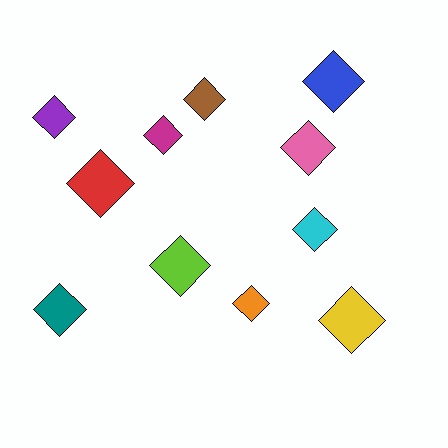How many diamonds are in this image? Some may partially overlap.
There are 11 diamonds.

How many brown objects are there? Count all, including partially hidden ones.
There is 1 brown object.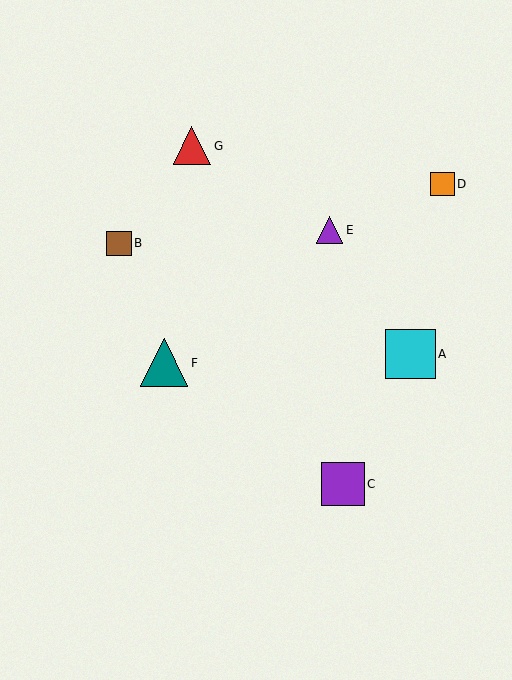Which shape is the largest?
The cyan square (labeled A) is the largest.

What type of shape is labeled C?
Shape C is a purple square.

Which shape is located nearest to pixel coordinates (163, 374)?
The teal triangle (labeled F) at (164, 363) is nearest to that location.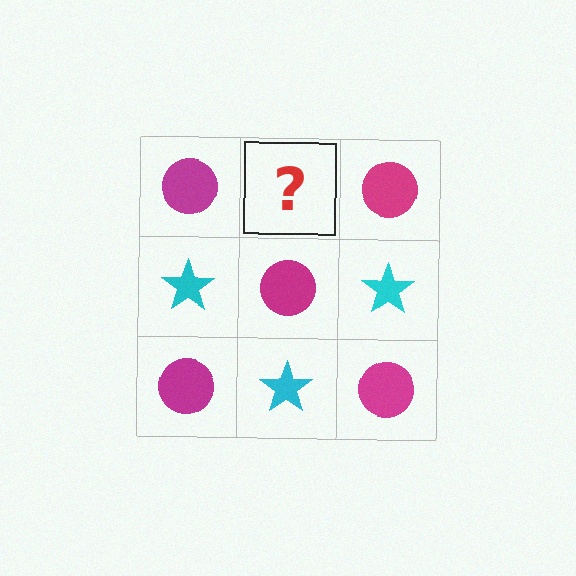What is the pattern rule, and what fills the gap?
The rule is that it alternates magenta circle and cyan star in a checkerboard pattern. The gap should be filled with a cyan star.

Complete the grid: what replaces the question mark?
The question mark should be replaced with a cyan star.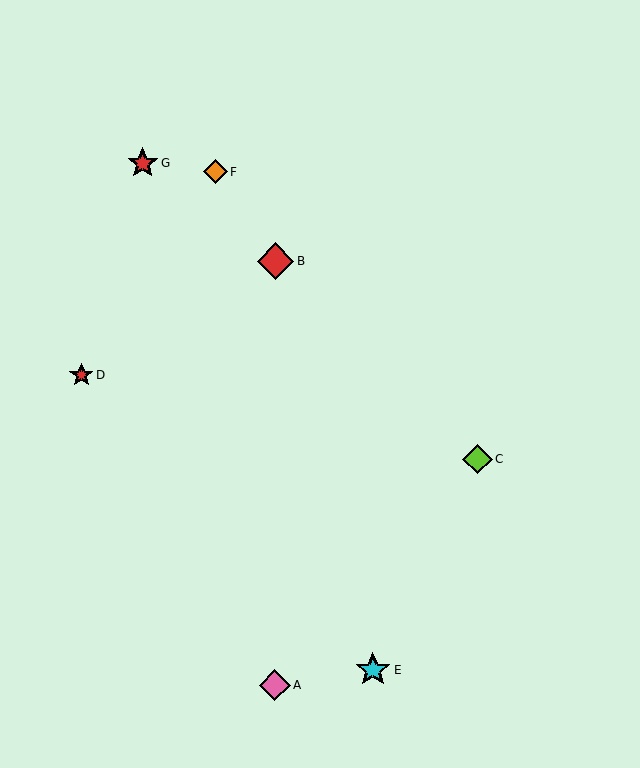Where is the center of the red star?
The center of the red star is at (81, 375).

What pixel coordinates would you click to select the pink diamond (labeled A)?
Click at (275, 685) to select the pink diamond A.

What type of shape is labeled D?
Shape D is a red star.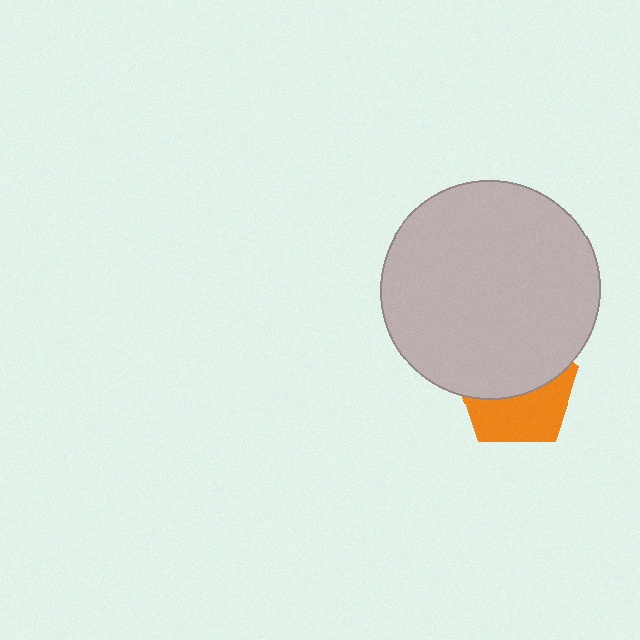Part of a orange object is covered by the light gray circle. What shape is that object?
It is a pentagon.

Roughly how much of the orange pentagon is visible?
About half of it is visible (roughly 46%).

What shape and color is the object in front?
The object in front is a light gray circle.